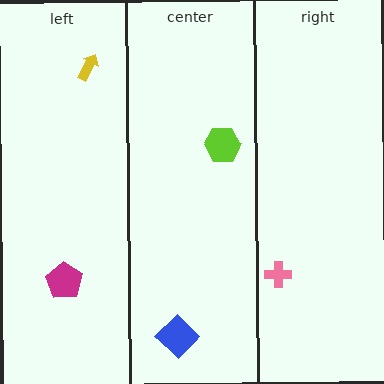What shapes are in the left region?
The yellow arrow, the magenta pentagon.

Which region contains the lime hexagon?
The center region.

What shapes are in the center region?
The lime hexagon, the blue diamond.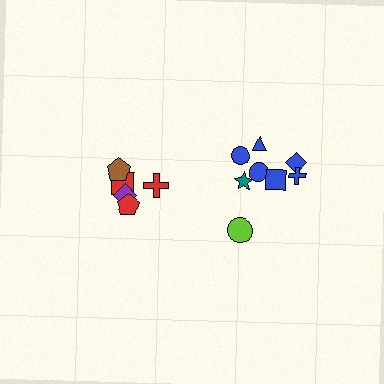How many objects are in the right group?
There are 8 objects.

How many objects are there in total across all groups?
There are 13 objects.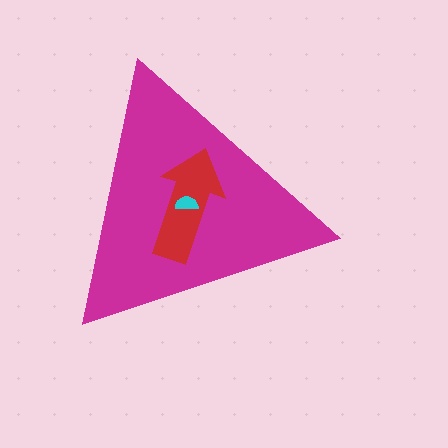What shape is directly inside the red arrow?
The cyan semicircle.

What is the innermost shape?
The cyan semicircle.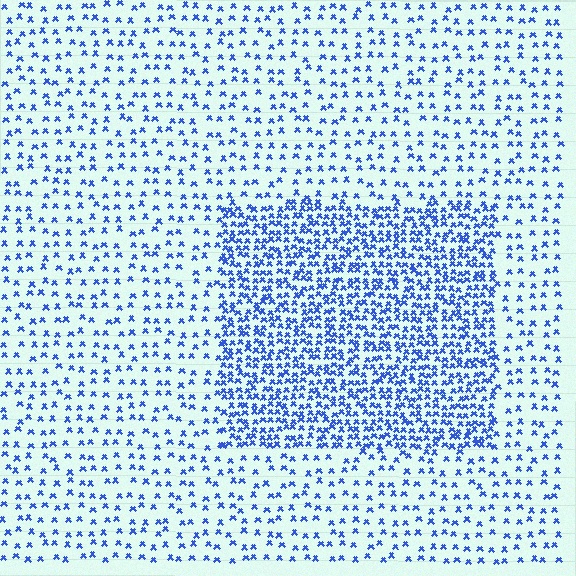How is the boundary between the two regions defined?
The boundary is defined by a change in element density (approximately 2.5x ratio). All elements are the same color, size, and shape.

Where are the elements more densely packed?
The elements are more densely packed inside the rectangle boundary.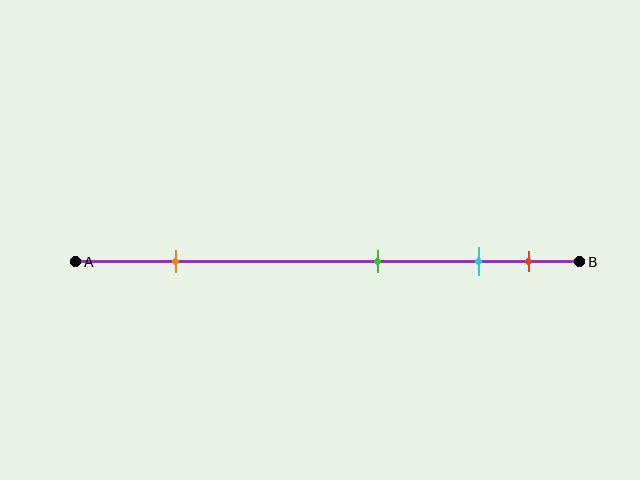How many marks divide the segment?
There are 4 marks dividing the segment.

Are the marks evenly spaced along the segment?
No, the marks are not evenly spaced.